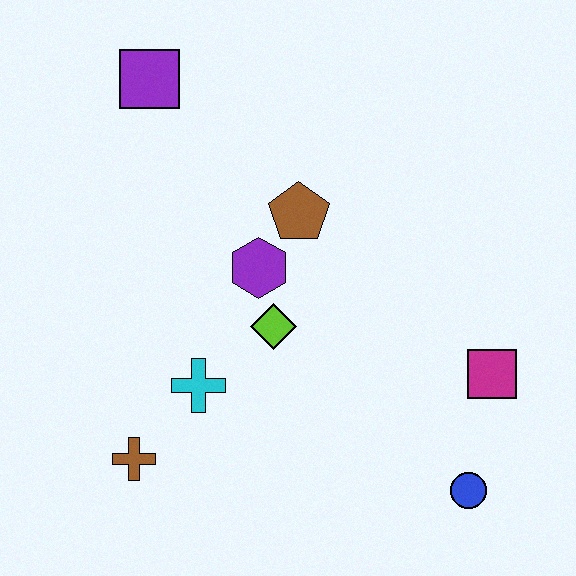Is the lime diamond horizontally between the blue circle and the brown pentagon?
No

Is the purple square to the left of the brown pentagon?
Yes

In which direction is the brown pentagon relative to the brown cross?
The brown pentagon is above the brown cross.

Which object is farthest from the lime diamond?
The purple square is farthest from the lime diamond.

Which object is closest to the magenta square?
The blue circle is closest to the magenta square.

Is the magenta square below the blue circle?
No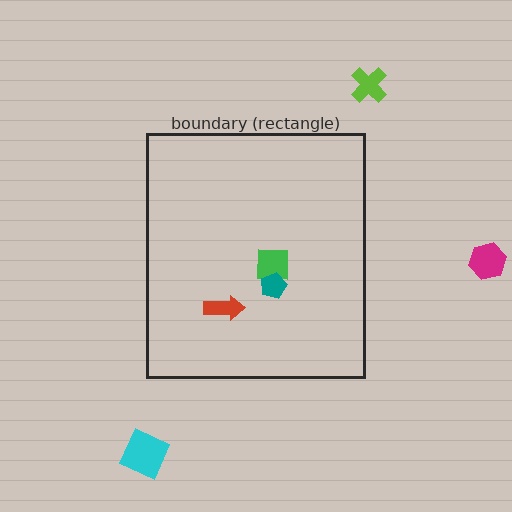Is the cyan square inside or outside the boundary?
Outside.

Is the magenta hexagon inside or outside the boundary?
Outside.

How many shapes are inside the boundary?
3 inside, 3 outside.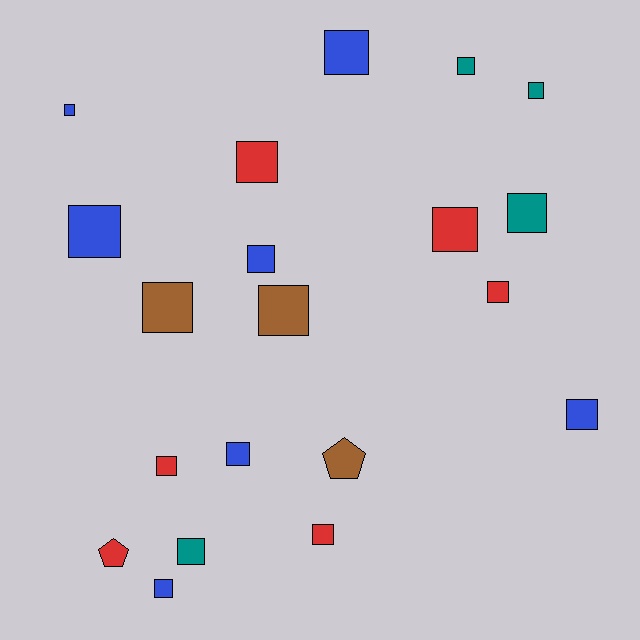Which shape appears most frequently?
Square, with 18 objects.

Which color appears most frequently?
Blue, with 7 objects.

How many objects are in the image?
There are 20 objects.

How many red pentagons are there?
There is 1 red pentagon.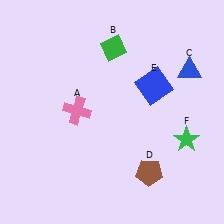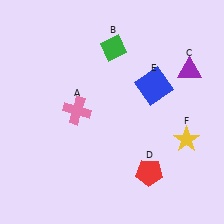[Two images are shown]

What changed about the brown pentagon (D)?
In Image 1, D is brown. In Image 2, it changed to red.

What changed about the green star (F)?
In Image 1, F is green. In Image 2, it changed to yellow.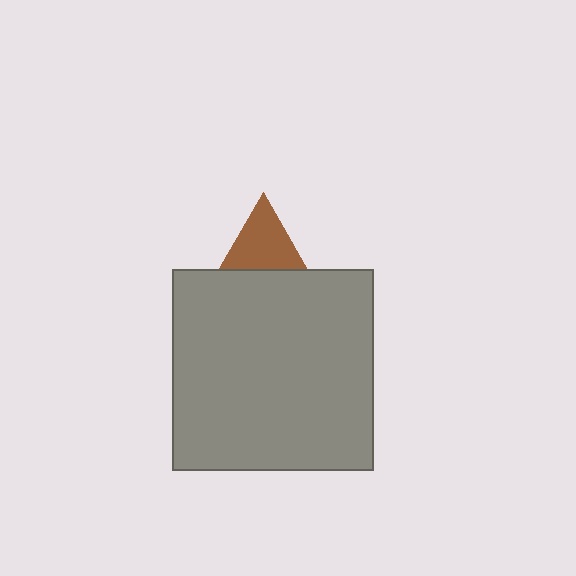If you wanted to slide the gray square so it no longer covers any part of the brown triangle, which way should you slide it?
Slide it down — that is the most direct way to separate the two shapes.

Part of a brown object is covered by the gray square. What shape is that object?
It is a triangle.